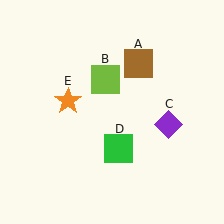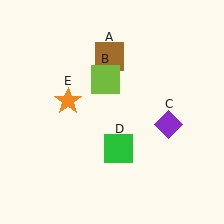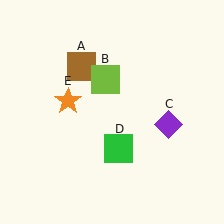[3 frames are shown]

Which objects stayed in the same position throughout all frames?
Lime square (object B) and purple diamond (object C) and green square (object D) and orange star (object E) remained stationary.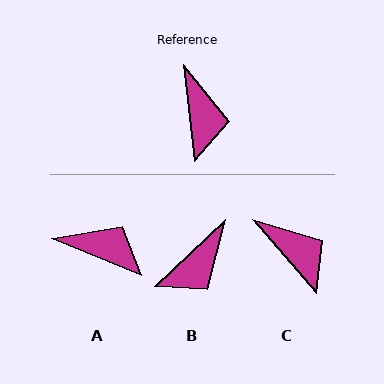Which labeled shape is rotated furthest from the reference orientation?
A, about 61 degrees away.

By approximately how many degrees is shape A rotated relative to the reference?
Approximately 61 degrees counter-clockwise.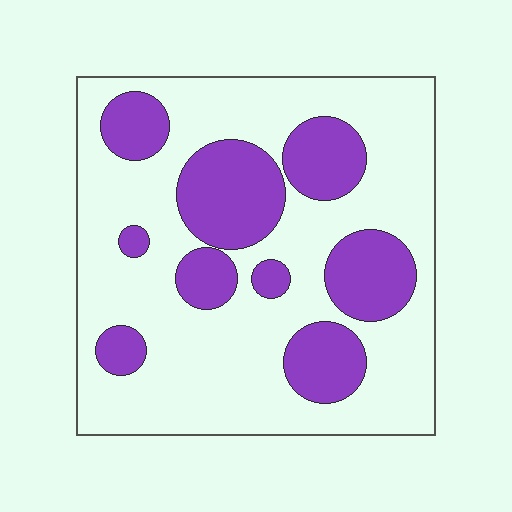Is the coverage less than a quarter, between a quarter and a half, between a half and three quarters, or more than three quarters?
Between a quarter and a half.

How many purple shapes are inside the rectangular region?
9.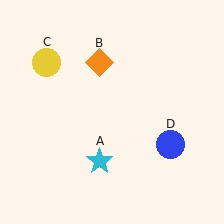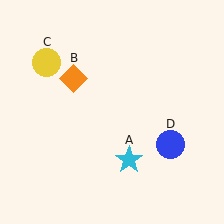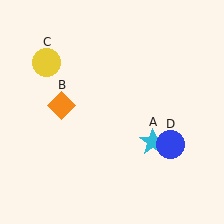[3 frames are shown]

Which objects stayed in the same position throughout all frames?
Yellow circle (object C) and blue circle (object D) remained stationary.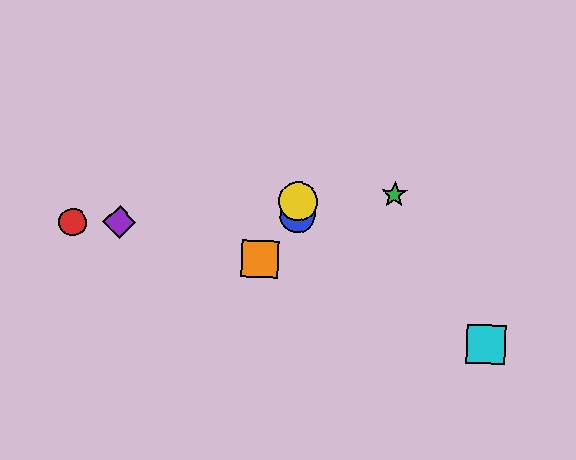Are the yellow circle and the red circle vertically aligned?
No, the yellow circle is at x≈298 and the red circle is at x≈73.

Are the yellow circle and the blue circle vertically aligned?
Yes, both are at x≈298.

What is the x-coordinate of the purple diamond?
The purple diamond is at x≈119.